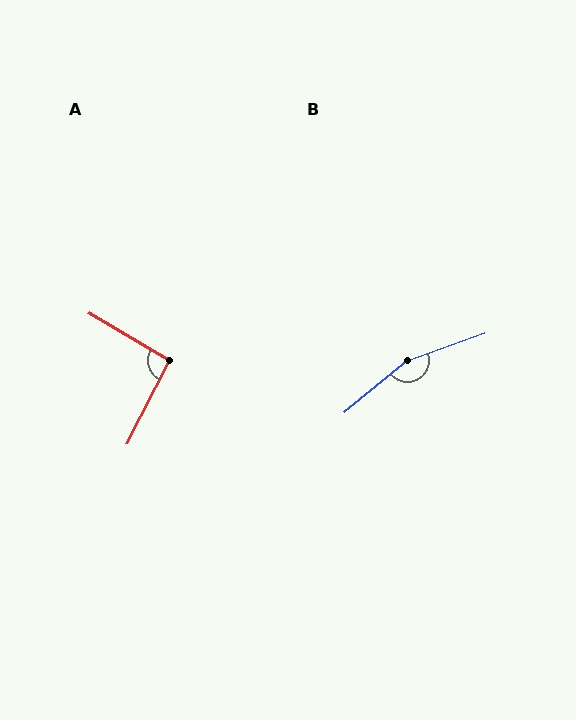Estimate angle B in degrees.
Approximately 160 degrees.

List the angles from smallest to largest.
A (94°), B (160°).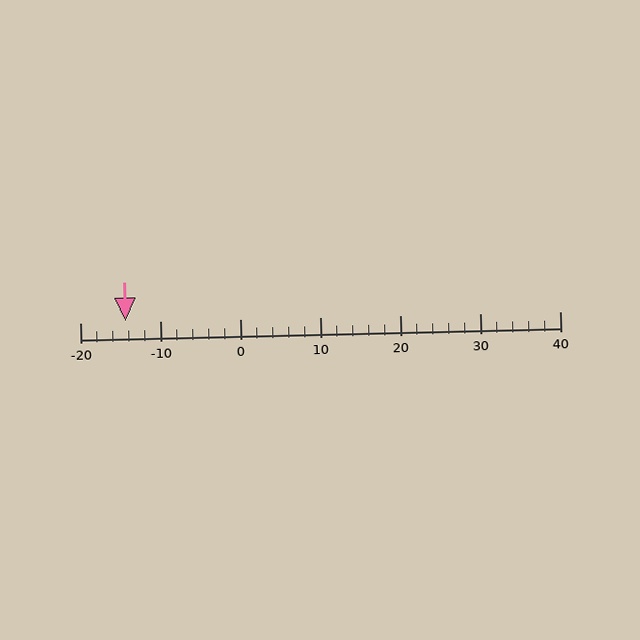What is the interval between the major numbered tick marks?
The major tick marks are spaced 10 units apart.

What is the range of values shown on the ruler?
The ruler shows values from -20 to 40.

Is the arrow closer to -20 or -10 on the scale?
The arrow is closer to -10.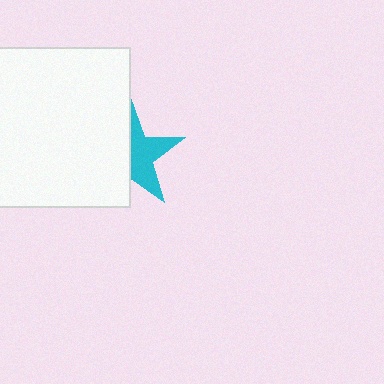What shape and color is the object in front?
The object in front is a white square.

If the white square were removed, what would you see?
You would see the complete cyan star.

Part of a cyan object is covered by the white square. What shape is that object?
It is a star.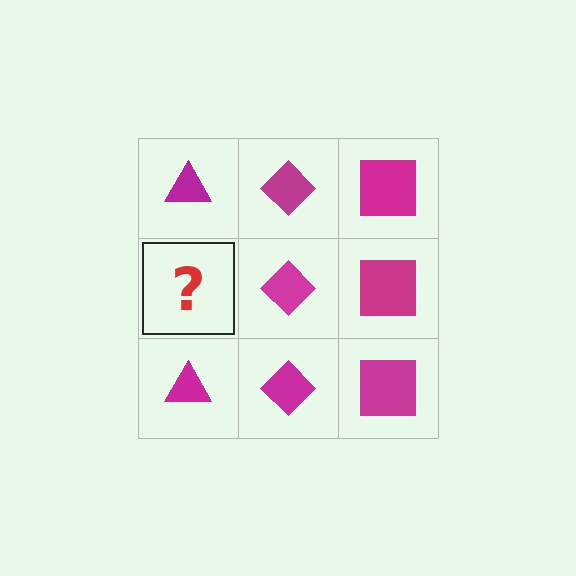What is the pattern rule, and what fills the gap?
The rule is that each column has a consistent shape. The gap should be filled with a magenta triangle.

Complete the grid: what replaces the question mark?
The question mark should be replaced with a magenta triangle.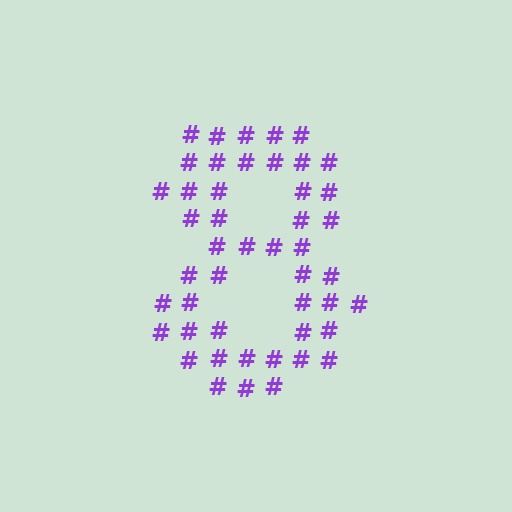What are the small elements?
The small elements are hash symbols.